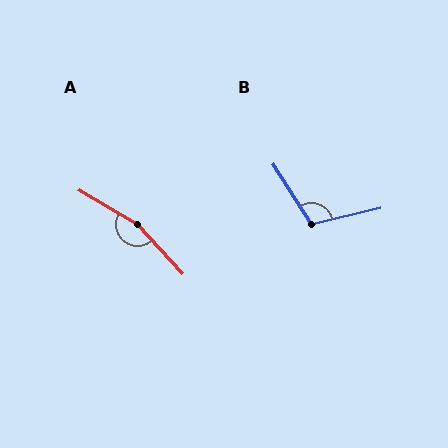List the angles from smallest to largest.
B (109°), A (163°).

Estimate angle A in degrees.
Approximately 163 degrees.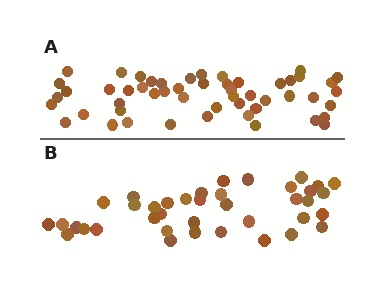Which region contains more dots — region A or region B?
Region A (the top region) has more dots.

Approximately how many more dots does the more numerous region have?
Region A has approximately 15 more dots than region B.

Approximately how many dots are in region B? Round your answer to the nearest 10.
About 40 dots. (The exact count is 39, which rounds to 40.)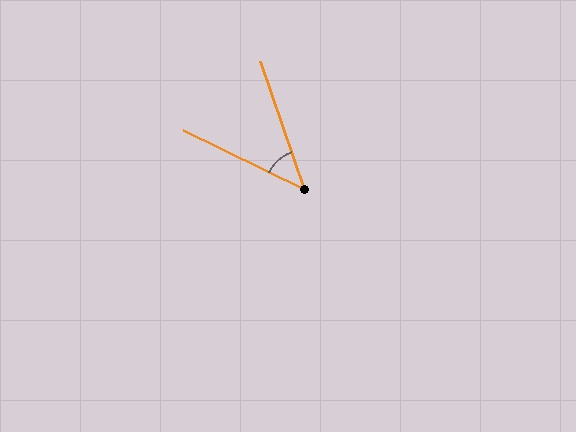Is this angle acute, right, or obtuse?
It is acute.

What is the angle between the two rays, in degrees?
Approximately 45 degrees.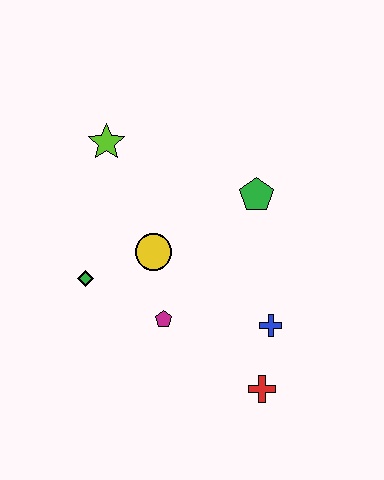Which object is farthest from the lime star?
The red cross is farthest from the lime star.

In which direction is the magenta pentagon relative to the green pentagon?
The magenta pentagon is below the green pentagon.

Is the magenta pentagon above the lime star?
No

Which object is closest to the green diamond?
The yellow circle is closest to the green diamond.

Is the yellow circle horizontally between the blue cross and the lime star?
Yes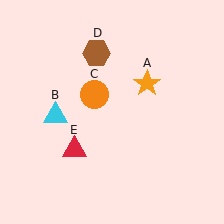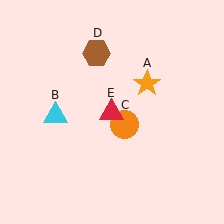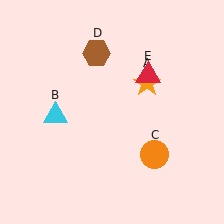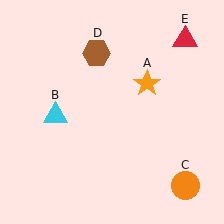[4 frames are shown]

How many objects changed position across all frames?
2 objects changed position: orange circle (object C), red triangle (object E).